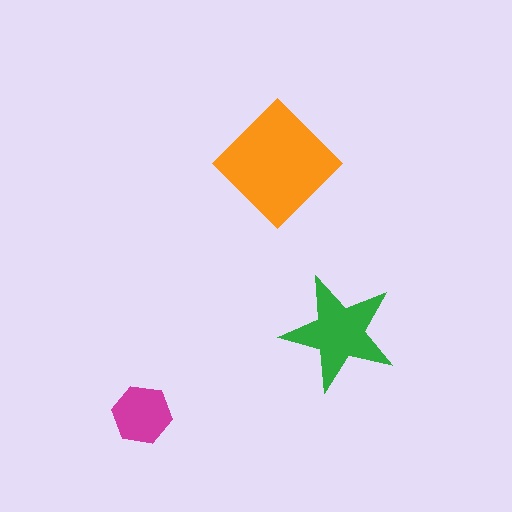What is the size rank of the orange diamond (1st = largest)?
1st.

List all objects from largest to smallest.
The orange diamond, the green star, the magenta hexagon.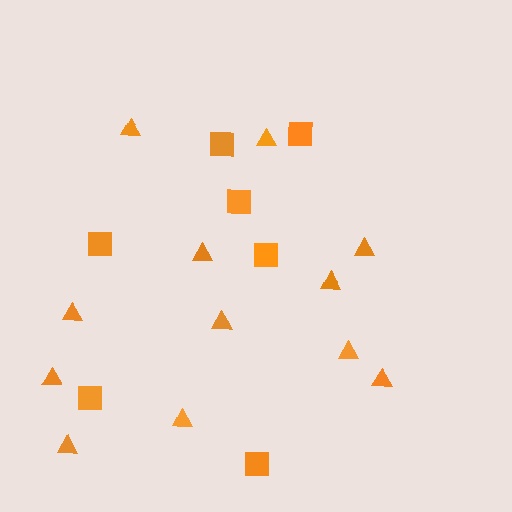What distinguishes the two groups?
There are 2 groups: one group of squares (7) and one group of triangles (12).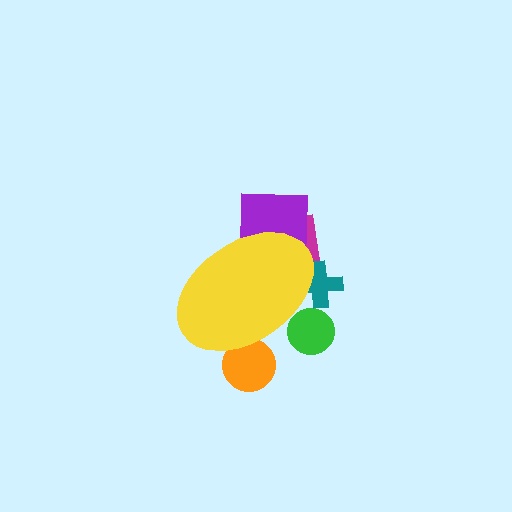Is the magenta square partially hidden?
Yes, the magenta square is partially hidden behind the yellow ellipse.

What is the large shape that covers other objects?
A yellow ellipse.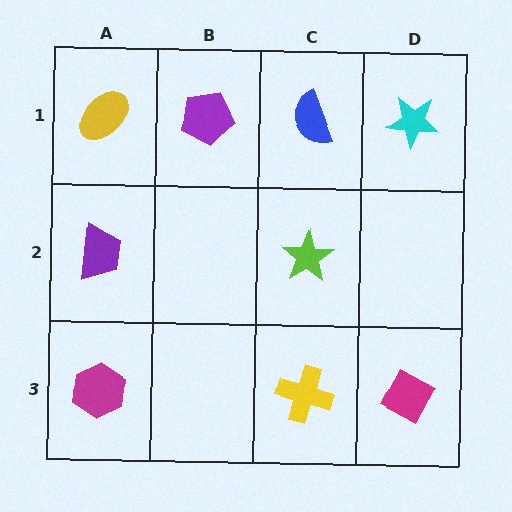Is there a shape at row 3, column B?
No, that cell is empty.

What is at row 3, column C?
A yellow cross.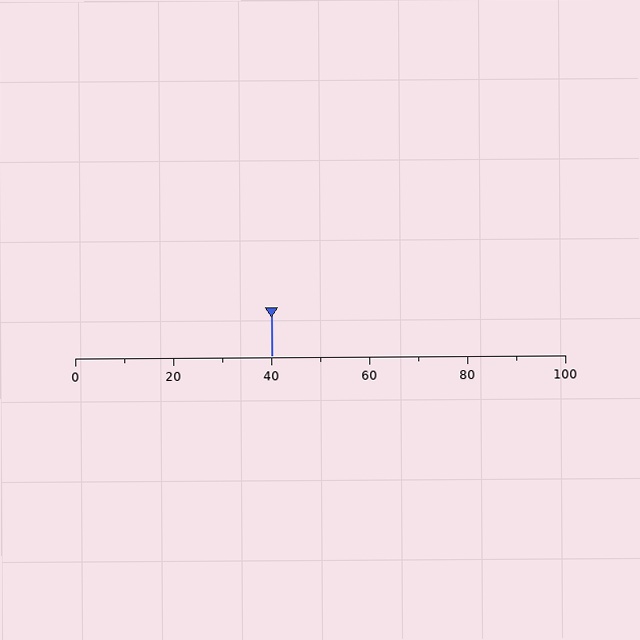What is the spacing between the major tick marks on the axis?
The major ticks are spaced 20 apart.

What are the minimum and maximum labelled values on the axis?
The axis runs from 0 to 100.